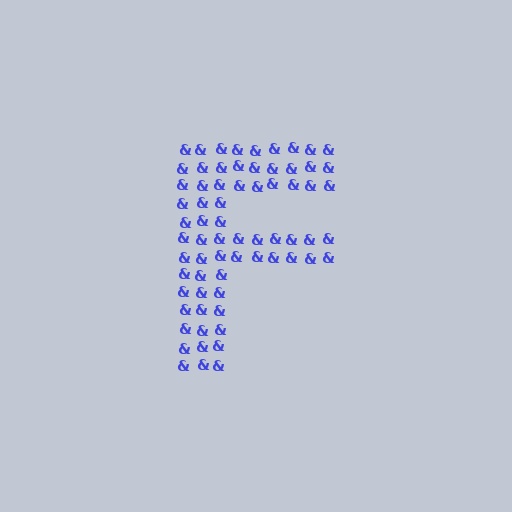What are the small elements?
The small elements are ampersands.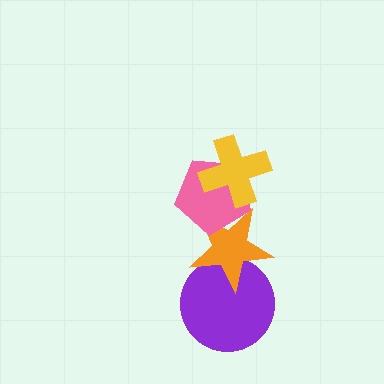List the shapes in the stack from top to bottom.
From top to bottom: the yellow cross, the pink pentagon, the orange star, the purple circle.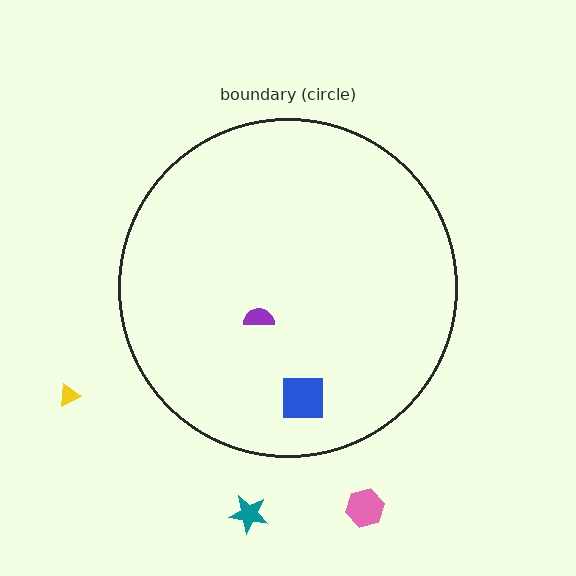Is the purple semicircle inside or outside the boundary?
Inside.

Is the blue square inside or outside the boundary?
Inside.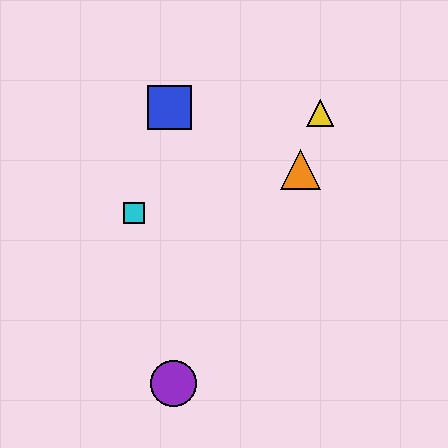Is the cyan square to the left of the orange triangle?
Yes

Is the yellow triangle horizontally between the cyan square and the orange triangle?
No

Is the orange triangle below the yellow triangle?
Yes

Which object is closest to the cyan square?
The blue square is closest to the cyan square.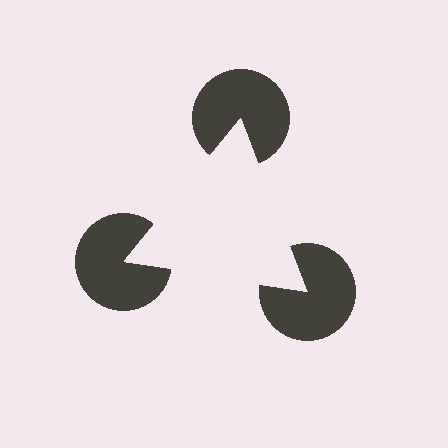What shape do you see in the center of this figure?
An illusory triangle — its edges are inferred from the aligned wedge cuts in the pac-man discs, not physically drawn.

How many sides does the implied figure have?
3 sides.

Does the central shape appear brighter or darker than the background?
It typically appears slightly brighter than the background, even though no actual brightness change is drawn.